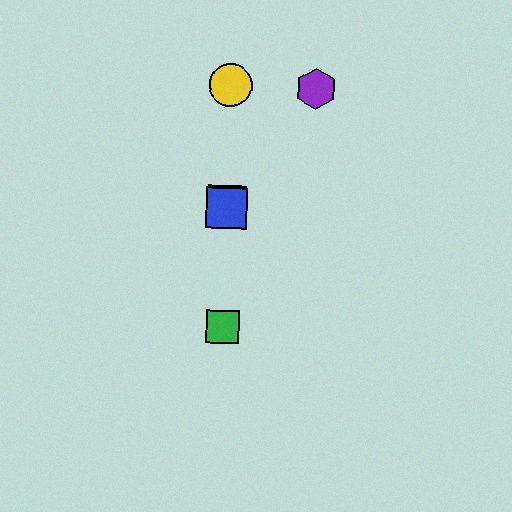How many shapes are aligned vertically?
4 shapes (the red square, the blue square, the green square, the yellow circle) are aligned vertically.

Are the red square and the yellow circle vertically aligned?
Yes, both are at x≈227.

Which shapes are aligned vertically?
The red square, the blue square, the green square, the yellow circle are aligned vertically.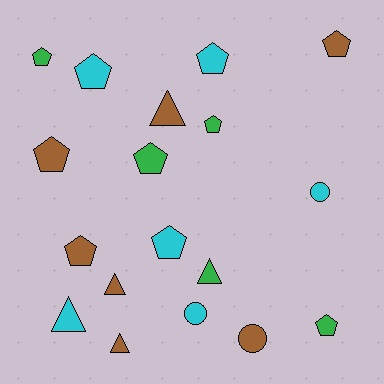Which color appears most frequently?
Brown, with 7 objects.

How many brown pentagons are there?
There are 3 brown pentagons.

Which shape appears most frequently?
Pentagon, with 10 objects.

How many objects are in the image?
There are 18 objects.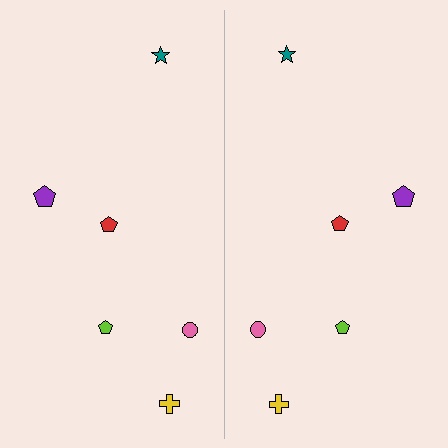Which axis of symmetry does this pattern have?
The pattern has a vertical axis of symmetry running through the center of the image.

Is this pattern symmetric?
Yes, this pattern has bilateral (reflection) symmetry.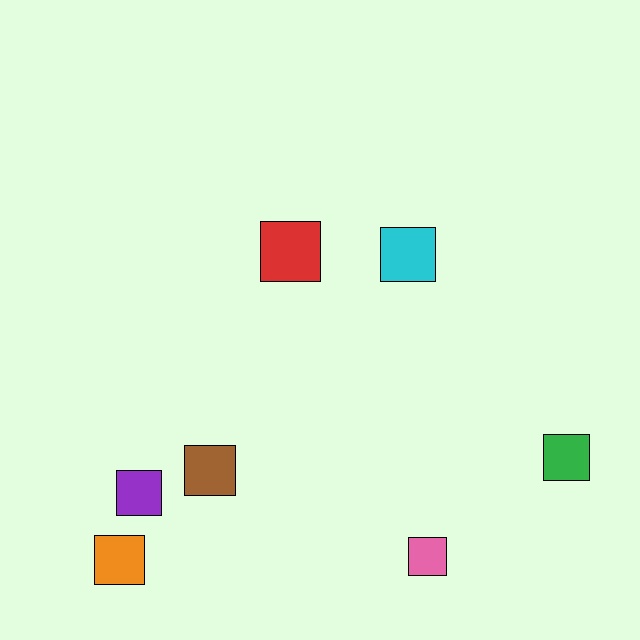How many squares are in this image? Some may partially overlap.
There are 7 squares.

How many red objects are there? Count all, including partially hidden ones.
There is 1 red object.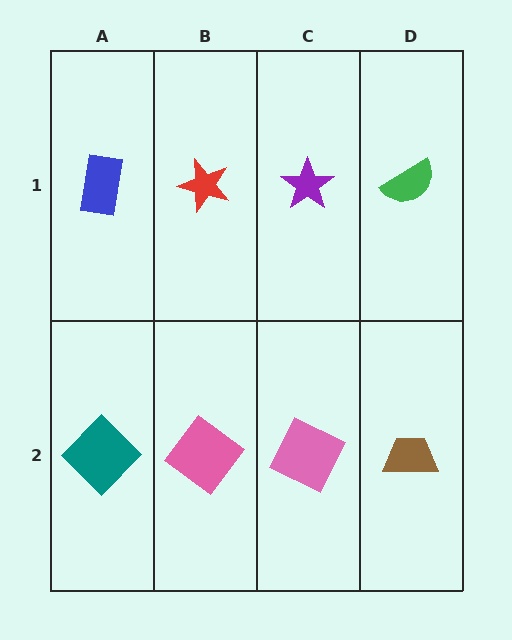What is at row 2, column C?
A pink square.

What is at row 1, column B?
A red star.